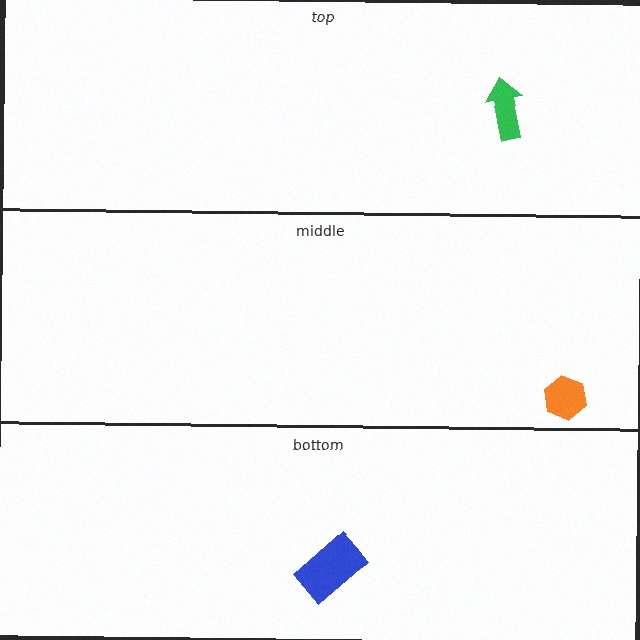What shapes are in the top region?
The green arrow.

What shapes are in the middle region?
The orange hexagon.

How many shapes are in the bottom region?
1.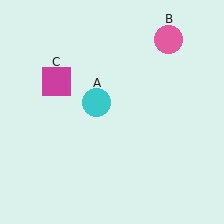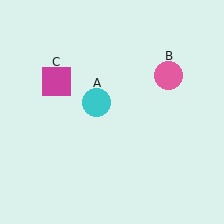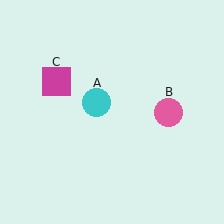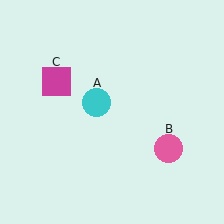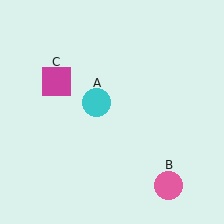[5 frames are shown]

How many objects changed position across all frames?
1 object changed position: pink circle (object B).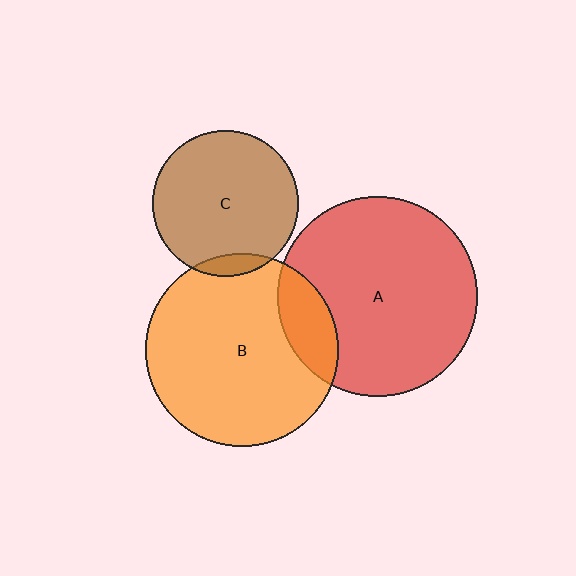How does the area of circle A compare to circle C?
Approximately 1.9 times.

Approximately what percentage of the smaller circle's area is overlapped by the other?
Approximately 5%.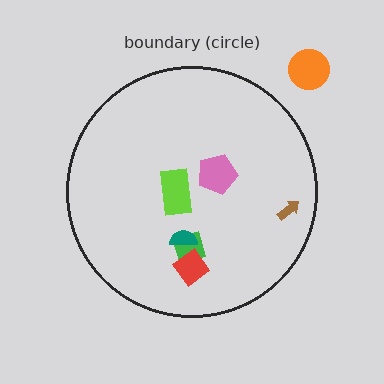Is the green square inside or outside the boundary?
Inside.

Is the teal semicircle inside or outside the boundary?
Inside.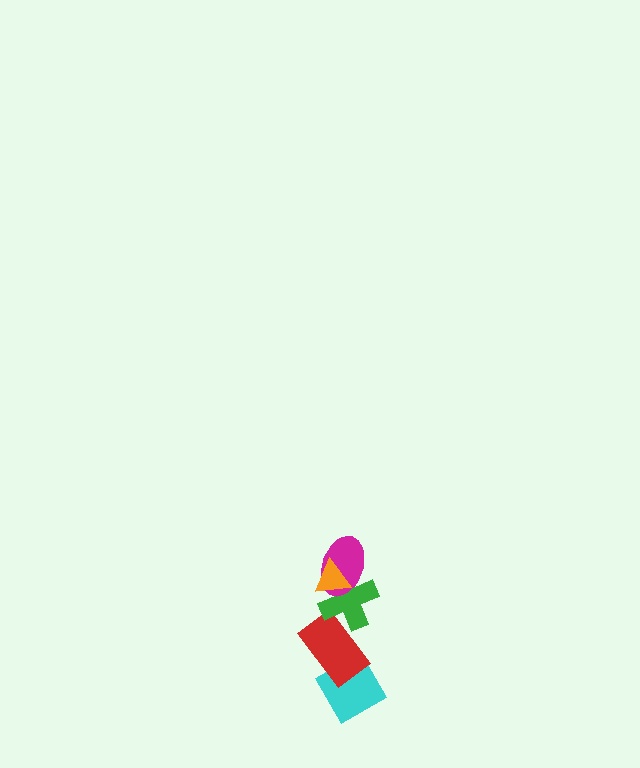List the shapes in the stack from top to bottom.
From top to bottom: the orange triangle, the magenta ellipse, the green cross, the red rectangle, the cyan diamond.